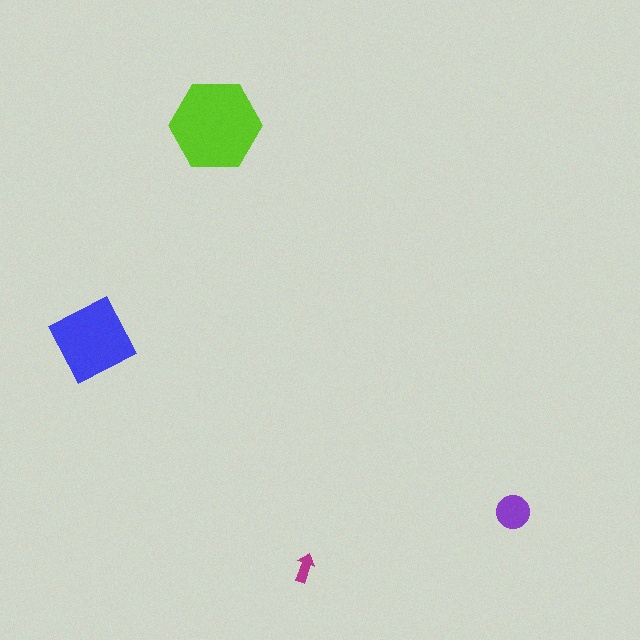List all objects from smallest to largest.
The magenta arrow, the purple circle, the blue square, the lime hexagon.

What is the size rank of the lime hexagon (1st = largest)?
1st.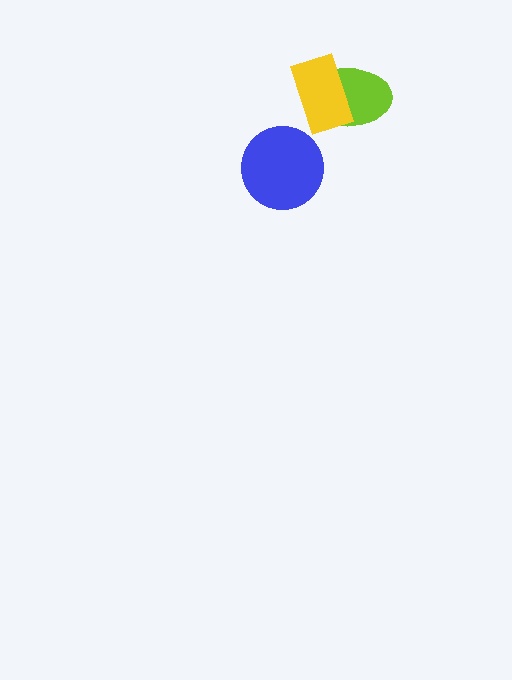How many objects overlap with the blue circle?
0 objects overlap with the blue circle.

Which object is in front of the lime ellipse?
The yellow rectangle is in front of the lime ellipse.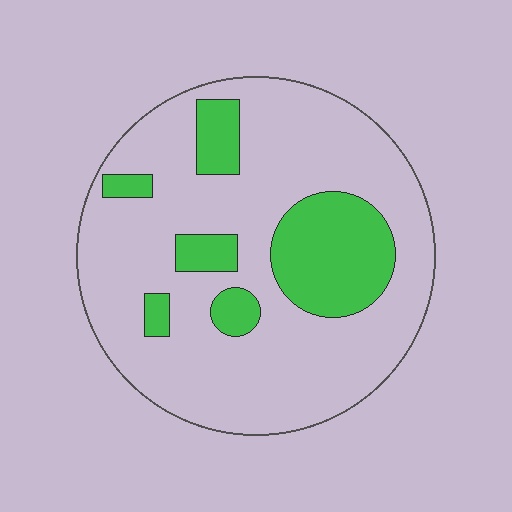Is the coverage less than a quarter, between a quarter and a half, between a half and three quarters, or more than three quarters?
Less than a quarter.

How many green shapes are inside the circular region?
6.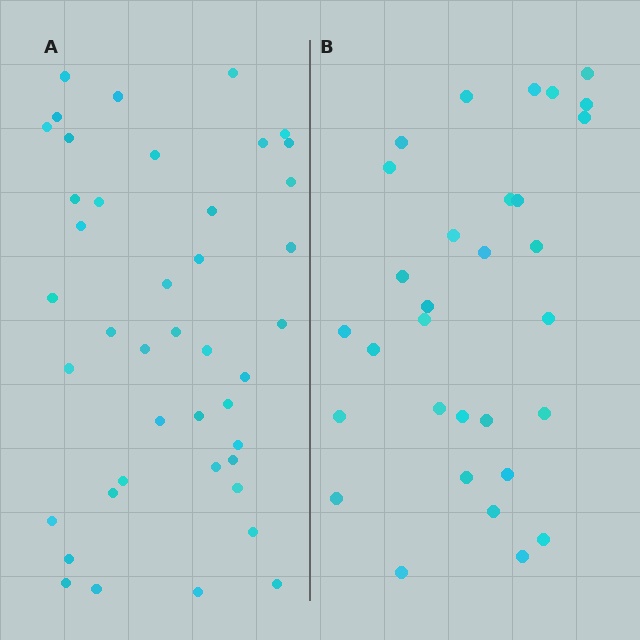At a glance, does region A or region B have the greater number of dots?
Region A (the left region) has more dots.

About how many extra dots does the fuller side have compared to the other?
Region A has roughly 12 or so more dots than region B.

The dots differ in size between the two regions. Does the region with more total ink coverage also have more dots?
No. Region B has more total ink coverage because its dots are larger, but region A actually contains more individual dots. Total area can be misleading — the number of items is what matters here.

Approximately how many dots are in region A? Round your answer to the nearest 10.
About 40 dots. (The exact count is 42, which rounds to 40.)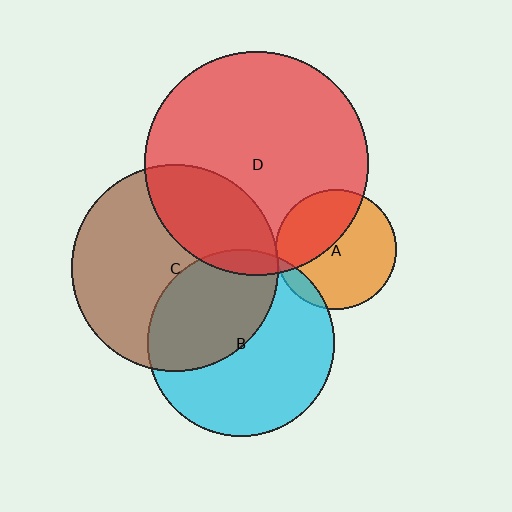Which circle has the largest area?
Circle D (red).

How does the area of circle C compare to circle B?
Approximately 1.2 times.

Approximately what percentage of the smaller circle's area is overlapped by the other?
Approximately 40%.